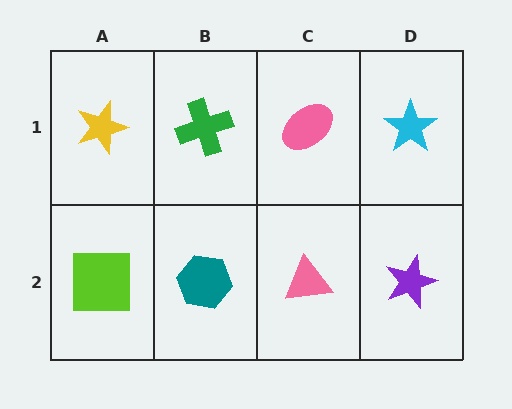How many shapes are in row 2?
4 shapes.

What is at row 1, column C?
A pink ellipse.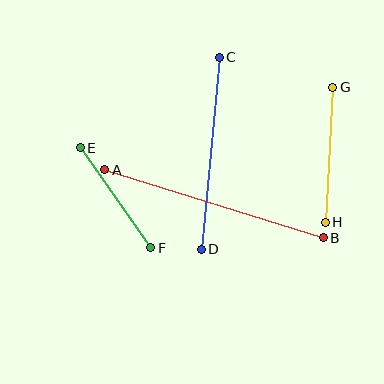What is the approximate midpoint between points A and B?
The midpoint is at approximately (214, 204) pixels.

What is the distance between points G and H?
The distance is approximately 135 pixels.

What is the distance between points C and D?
The distance is approximately 193 pixels.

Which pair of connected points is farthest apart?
Points A and B are farthest apart.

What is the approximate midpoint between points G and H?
The midpoint is at approximately (329, 155) pixels.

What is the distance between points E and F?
The distance is approximately 122 pixels.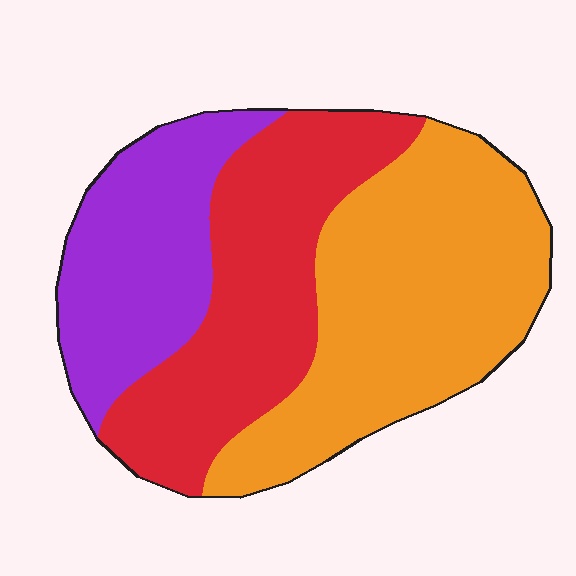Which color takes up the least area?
Purple, at roughly 25%.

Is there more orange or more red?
Orange.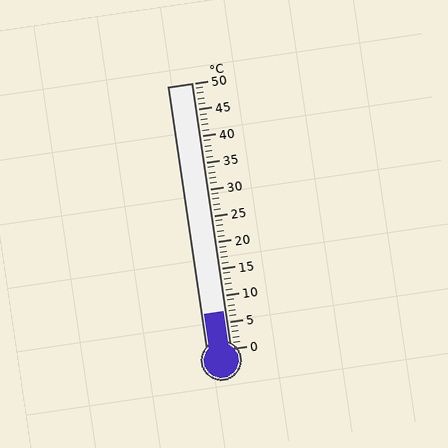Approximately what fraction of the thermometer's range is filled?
The thermometer is filled to approximately 15% of its range.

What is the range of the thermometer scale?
The thermometer scale ranges from 0°C to 50°C.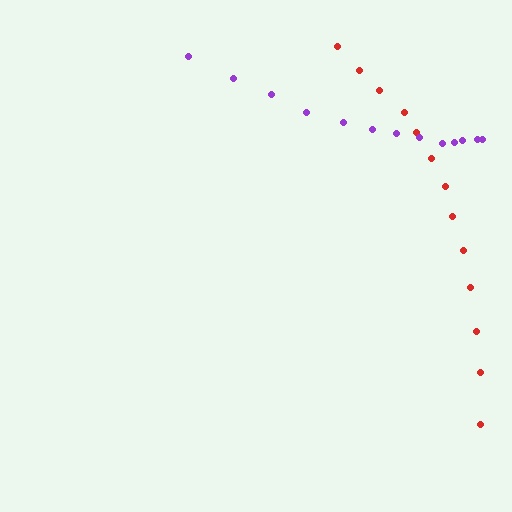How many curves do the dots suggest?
There are 2 distinct paths.